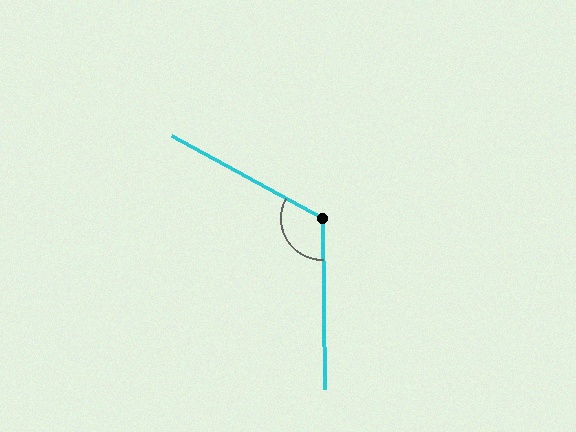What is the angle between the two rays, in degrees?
Approximately 119 degrees.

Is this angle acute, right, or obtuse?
It is obtuse.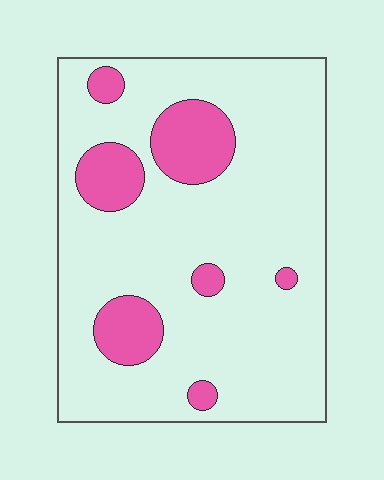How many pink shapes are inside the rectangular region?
7.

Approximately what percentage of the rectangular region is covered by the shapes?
Approximately 15%.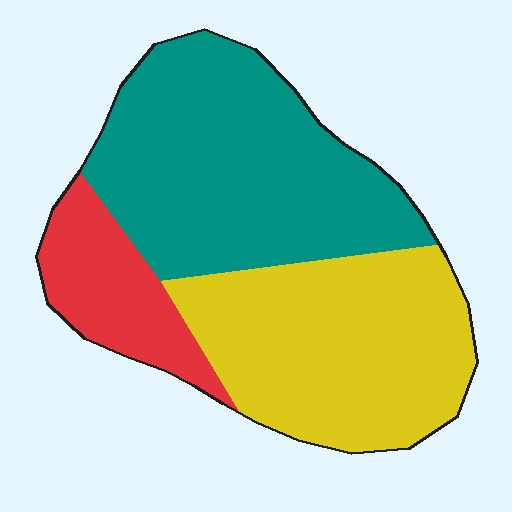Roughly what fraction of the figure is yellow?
Yellow covers around 40% of the figure.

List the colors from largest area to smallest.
From largest to smallest: teal, yellow, red.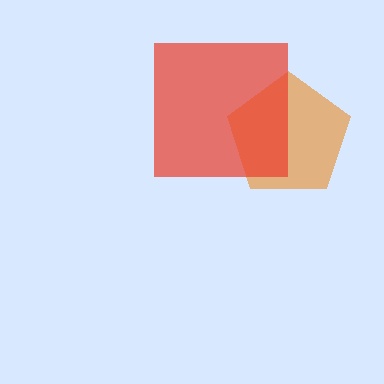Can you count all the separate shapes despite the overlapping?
Yes, there are 2 separate shapes.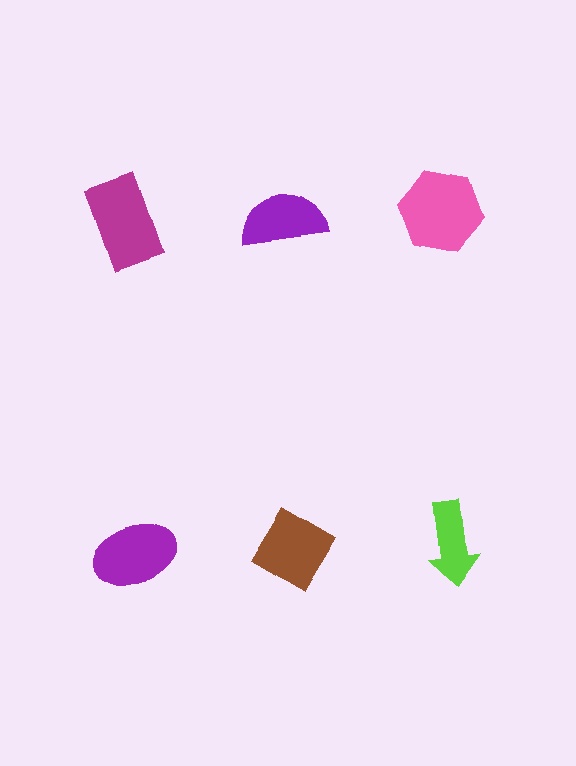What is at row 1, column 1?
A magenta rectangle.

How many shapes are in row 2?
3 shapes.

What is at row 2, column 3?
A lime arrow.